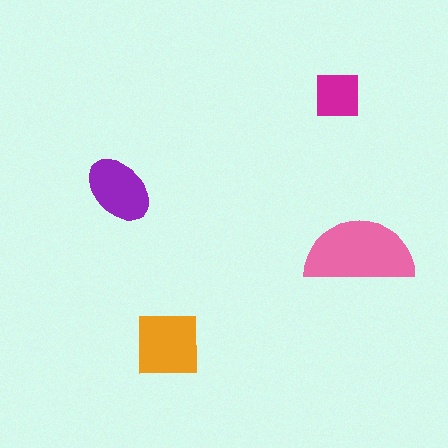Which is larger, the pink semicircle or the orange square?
The pink semicircle.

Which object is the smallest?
The magenta square.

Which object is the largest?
The pink semicircle.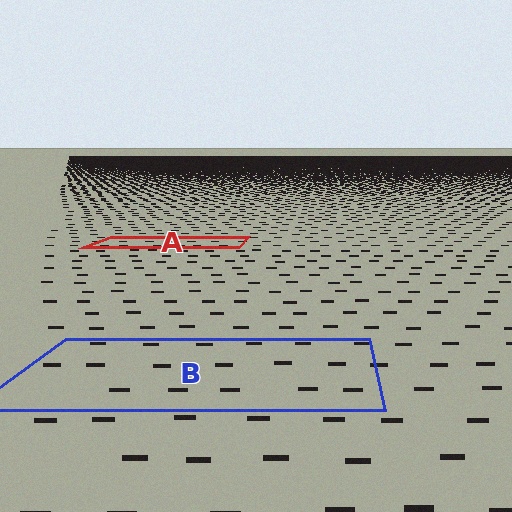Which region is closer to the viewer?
Region B is closer. The texture elements there are larger and more spread out.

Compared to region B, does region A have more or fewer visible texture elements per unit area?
Region A has more texture elements per unit area — they are packed more densely because it is farther away.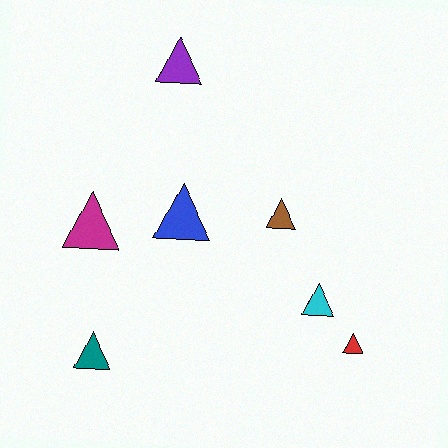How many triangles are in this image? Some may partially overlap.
There are 7 triangles.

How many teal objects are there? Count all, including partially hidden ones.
There is 1 teal object.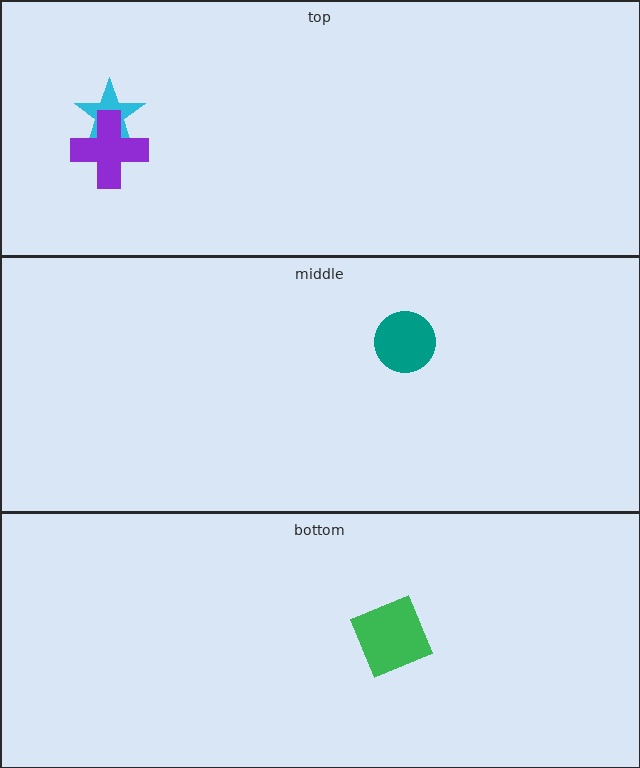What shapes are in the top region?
The cyan star, the purple cross.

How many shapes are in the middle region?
1.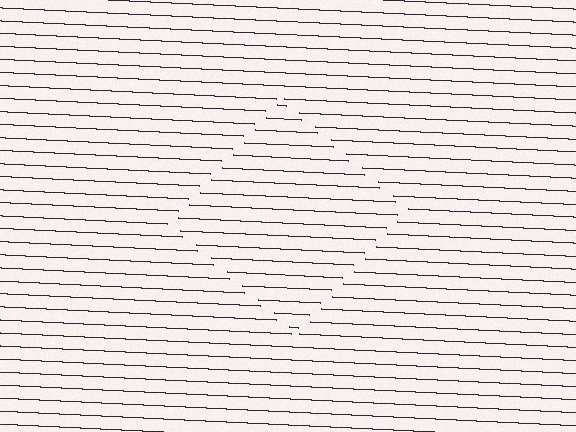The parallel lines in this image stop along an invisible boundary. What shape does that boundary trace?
An illusory square. The interior of the shape contains the same grating, shifted by half a period — the contour is defined by the phase discontinuity where line-ends from the inner and outer gratings abut.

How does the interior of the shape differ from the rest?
The interior of the shape contains the same grating, shifted by half a period — the contour is defined by the phase discontinuity where line-ends from the inner and outer gratings abut.